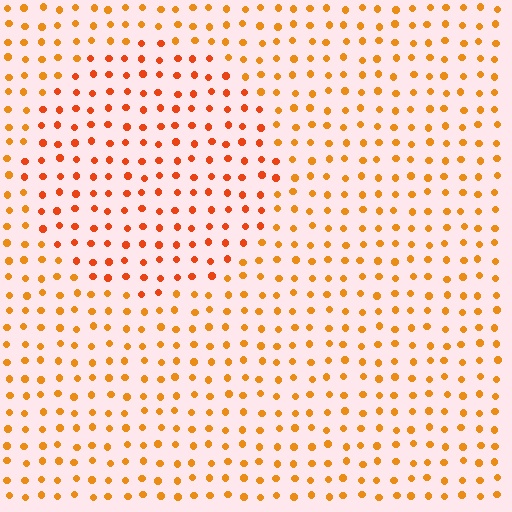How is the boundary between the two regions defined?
The boundary is defined purely by a slight shift in hue (about 21 degrees). Spacing, size, and orientation are identical on both sides.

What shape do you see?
I see a circle.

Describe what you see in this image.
The image is filled with small orange elements in a uniform arrangement. A circle-shaped region is visible where the elements are tinted to a slightly different hue, forming a subtle color boundary.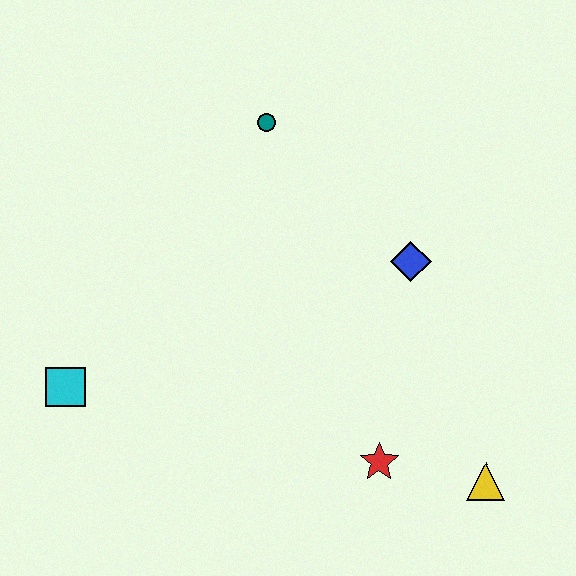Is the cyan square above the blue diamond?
No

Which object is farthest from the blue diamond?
The cyan square is farthest from the blue diamond.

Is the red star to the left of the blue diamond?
Yes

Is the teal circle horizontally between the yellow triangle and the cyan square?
Yes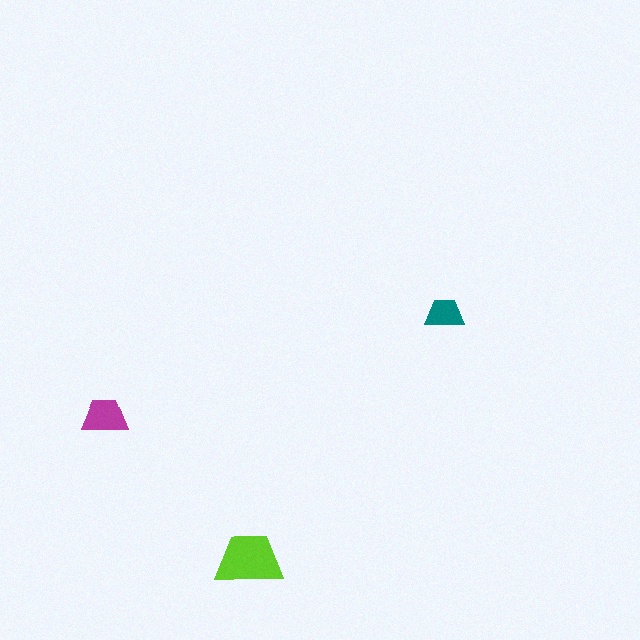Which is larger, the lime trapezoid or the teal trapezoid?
The lime one.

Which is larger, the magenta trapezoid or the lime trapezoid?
The lime one.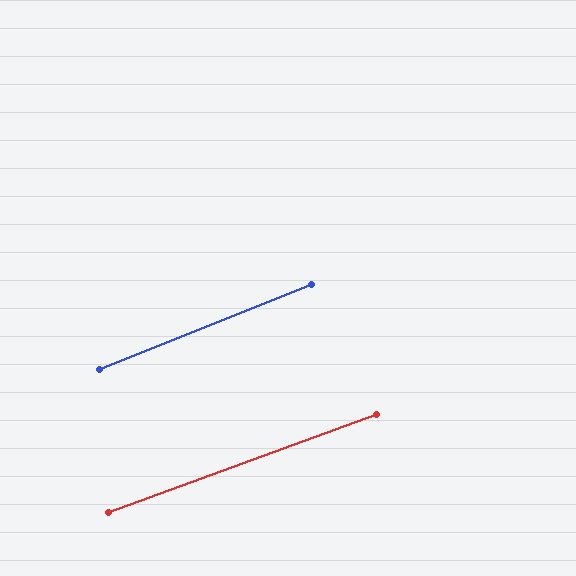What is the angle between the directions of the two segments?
Approximately 2 degrees.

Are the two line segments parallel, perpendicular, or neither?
Parallel — their directions differ by only 1.7°.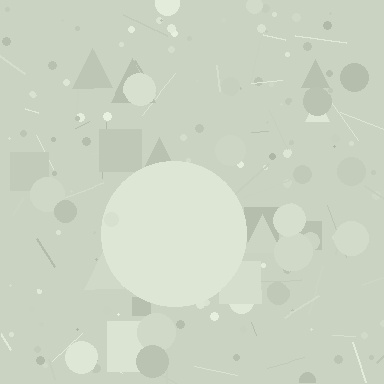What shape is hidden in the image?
A circle is hidden in the image.